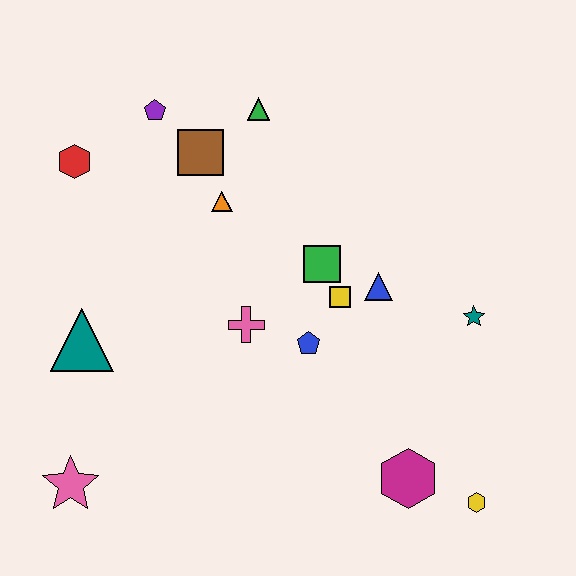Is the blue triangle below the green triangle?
Yes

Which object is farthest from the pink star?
The teal star is farthest from the pink star.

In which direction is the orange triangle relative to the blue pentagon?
The orange triangle is above the blue pentagon.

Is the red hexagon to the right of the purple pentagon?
No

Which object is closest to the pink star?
The teal triangle is closest to the pink star.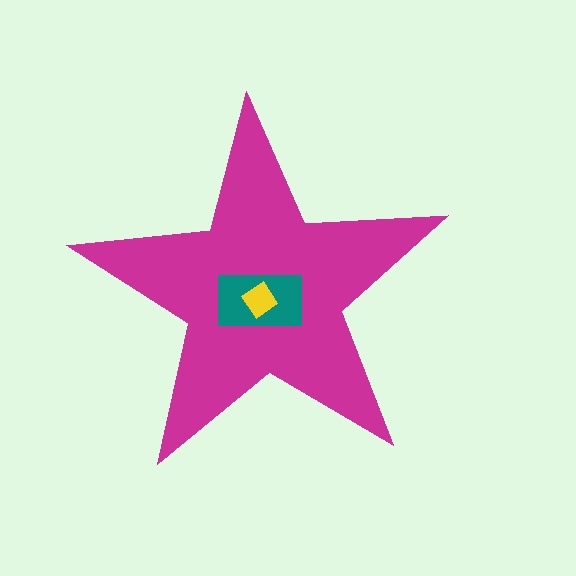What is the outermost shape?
The magenta star.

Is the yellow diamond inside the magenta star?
Yes.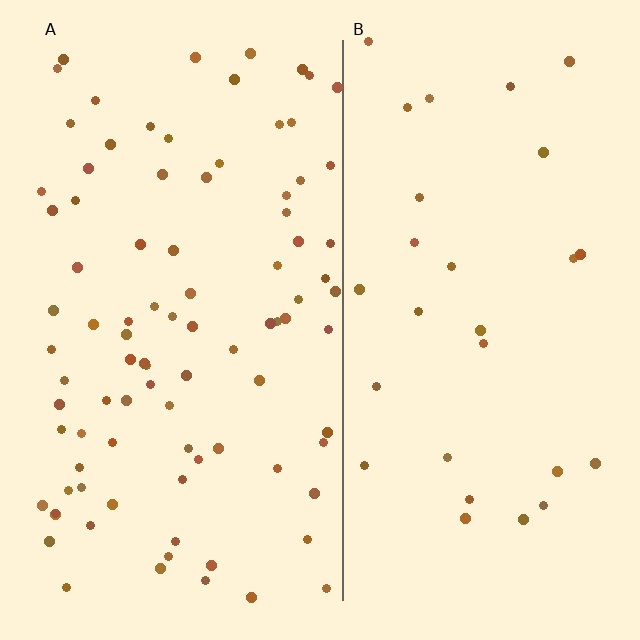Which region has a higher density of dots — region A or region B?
A (the left).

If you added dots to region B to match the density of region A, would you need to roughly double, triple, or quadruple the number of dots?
Approximately triple.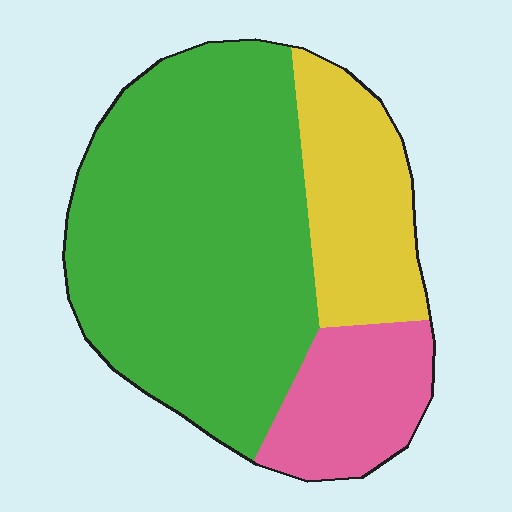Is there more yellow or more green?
Green.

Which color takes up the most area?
Green, at roughly 65%.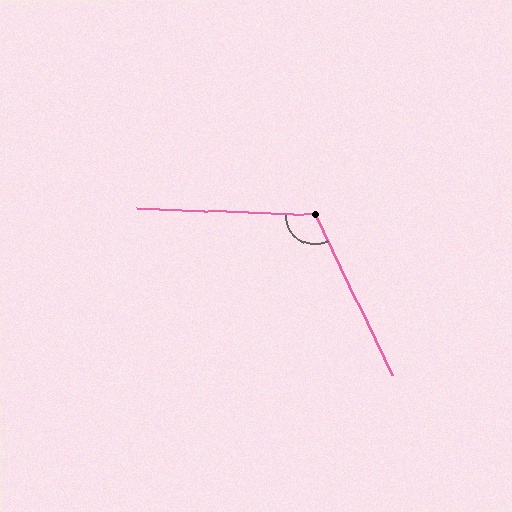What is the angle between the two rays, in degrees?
Approximately 118 degrees.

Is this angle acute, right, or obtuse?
It is obtuse.